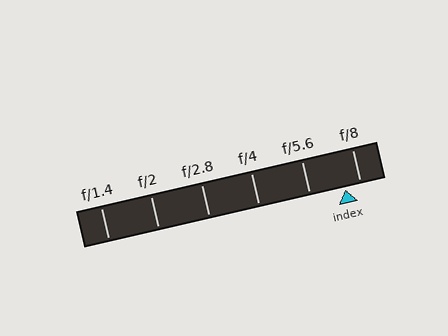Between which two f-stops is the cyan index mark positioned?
The index mark is between f/5.6 and f/8.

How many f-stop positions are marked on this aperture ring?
There are 6 f-stop positions marked.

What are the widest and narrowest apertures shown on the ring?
The widest aperture shown is f/1.4 and the narrowest is f/8.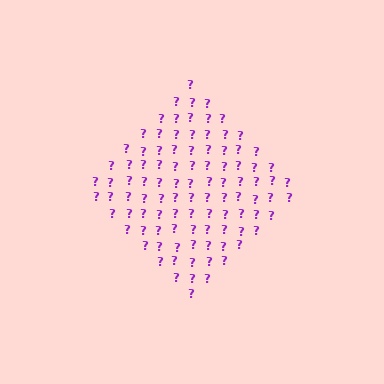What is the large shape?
The large shape is a diamond.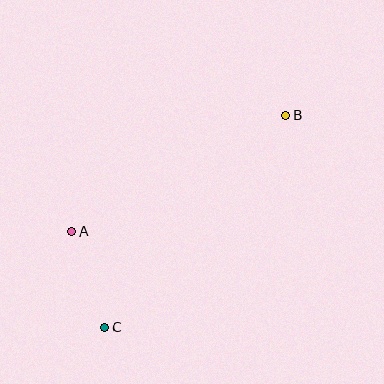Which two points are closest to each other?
Points A and C are closest to each other.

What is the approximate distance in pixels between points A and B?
The distance between A and B is approximately 243 pixels.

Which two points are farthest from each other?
Points B and C are farthest from each other.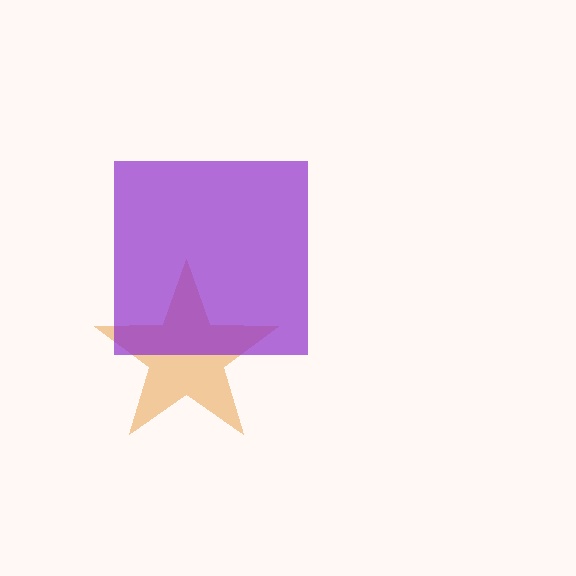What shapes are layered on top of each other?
The layered shapes are: an orange star, a purple square.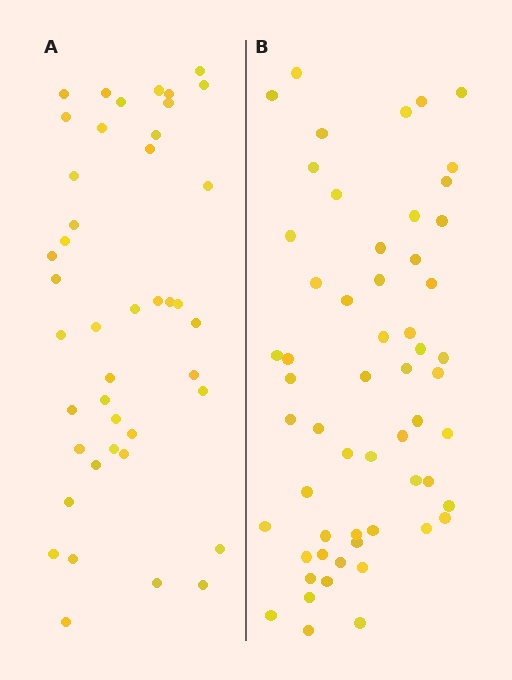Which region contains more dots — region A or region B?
Region B (the right region) has more dots.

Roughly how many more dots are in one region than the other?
Region B has approximately 15 more dots than region A.